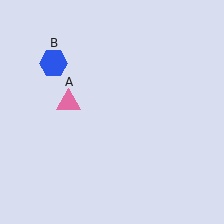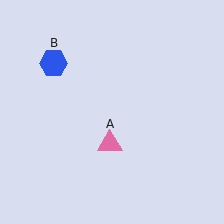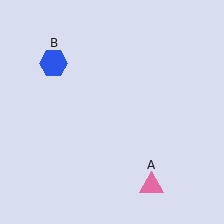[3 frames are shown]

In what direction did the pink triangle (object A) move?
The pink triangle (object A) moved down and to the right.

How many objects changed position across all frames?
1 object changed position: pink triangle (object A).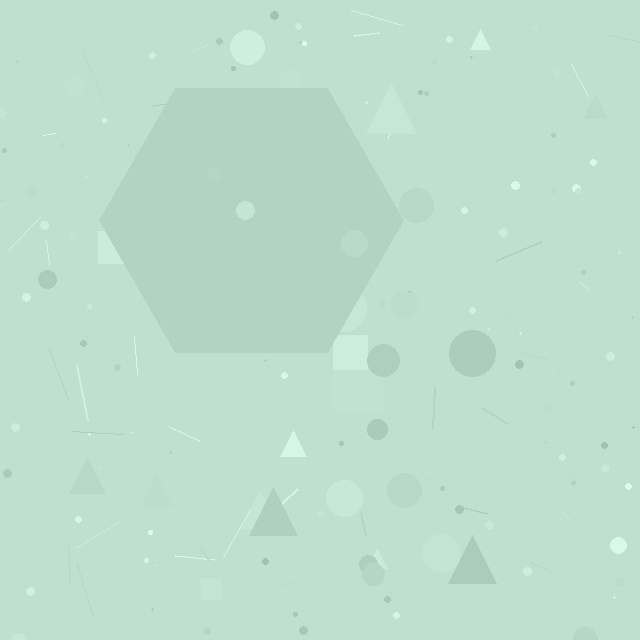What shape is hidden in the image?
A hexagon is hidden in the image.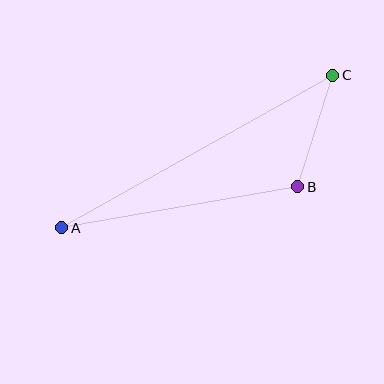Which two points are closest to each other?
Points B and C are closest to each other.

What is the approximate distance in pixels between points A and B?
The distance between A and B is approximately 240 pixels.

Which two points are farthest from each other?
Points A and C are farthest from each other.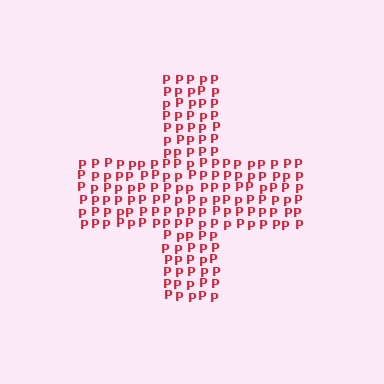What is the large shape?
The large shape is a cross.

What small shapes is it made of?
It is made of small letter P's.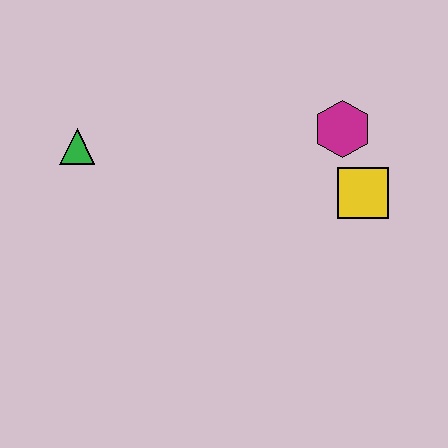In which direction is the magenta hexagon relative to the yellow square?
The magenta hexagon is above the yellow square.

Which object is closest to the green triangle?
The magenta hexagon is closest to the green triangle.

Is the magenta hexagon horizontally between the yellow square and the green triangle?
Yes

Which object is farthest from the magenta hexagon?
The green triangle is farthest from the magenta hexagon.